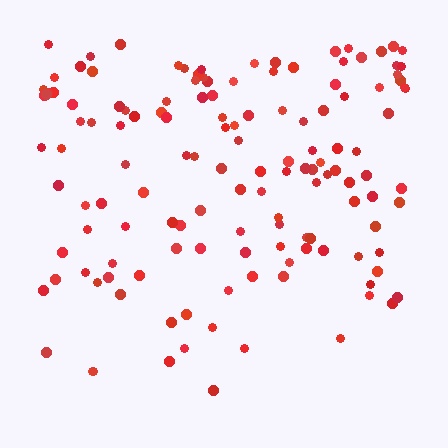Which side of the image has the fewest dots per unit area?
The bottom.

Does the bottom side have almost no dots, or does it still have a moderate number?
Still a moderate number, just noticeably fewer than the top.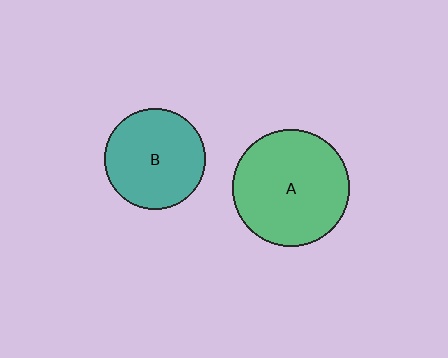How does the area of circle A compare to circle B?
Approximately 1.3 times.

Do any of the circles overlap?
No, none of the circles overlap.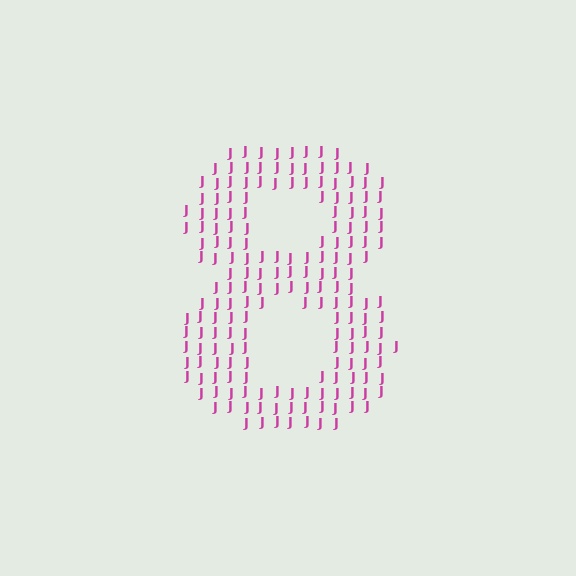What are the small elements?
The small elements are letter J's.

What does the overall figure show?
The overall figure shows the digit 8.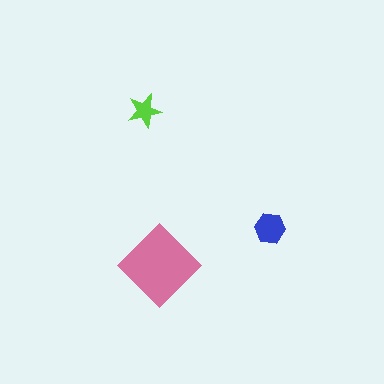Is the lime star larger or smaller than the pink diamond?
Smaller.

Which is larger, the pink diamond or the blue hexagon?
The pink diamond.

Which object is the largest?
The pink diamond.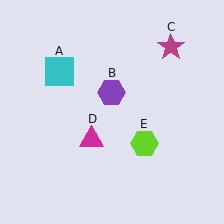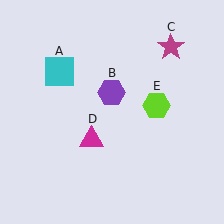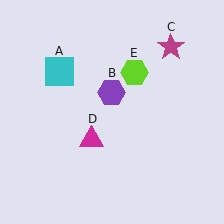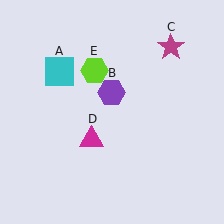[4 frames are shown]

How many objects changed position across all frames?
1 object changed position: lime hexagon (object E).